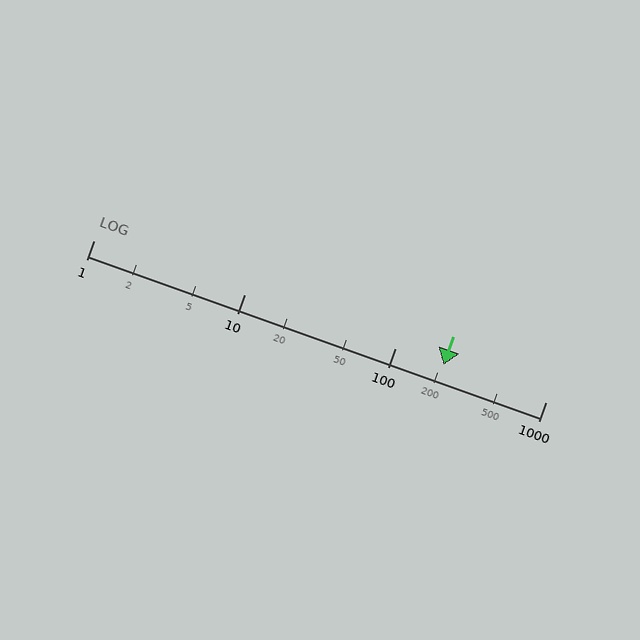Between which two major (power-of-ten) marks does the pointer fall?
The pointer is between 100 and 1000.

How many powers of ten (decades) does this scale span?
The scale spans 3 decades, from 1 to 1000.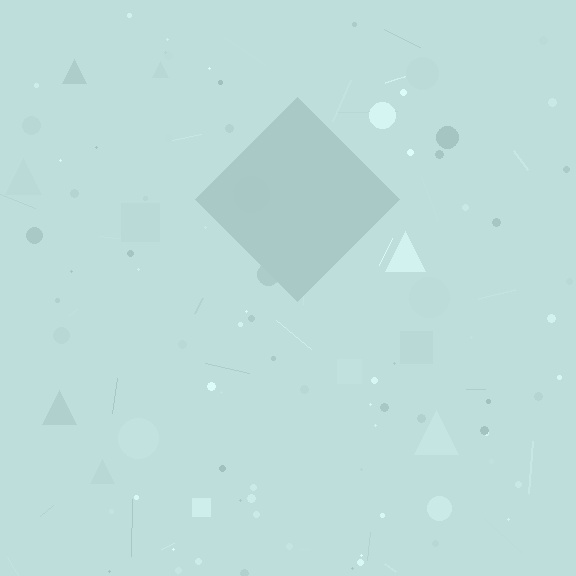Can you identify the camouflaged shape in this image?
The camouflaged shape is a diamond.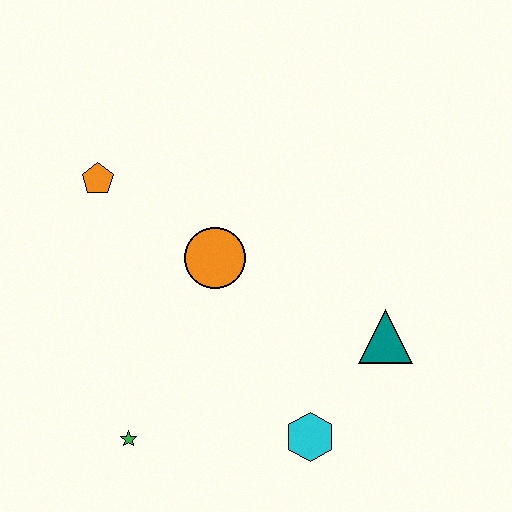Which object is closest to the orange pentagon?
The orange circle is closest to the orange pentagon.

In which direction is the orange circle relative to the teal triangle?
The orange circle is to the left of the teal triangle.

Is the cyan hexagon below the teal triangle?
Yes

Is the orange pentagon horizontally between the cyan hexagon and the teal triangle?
No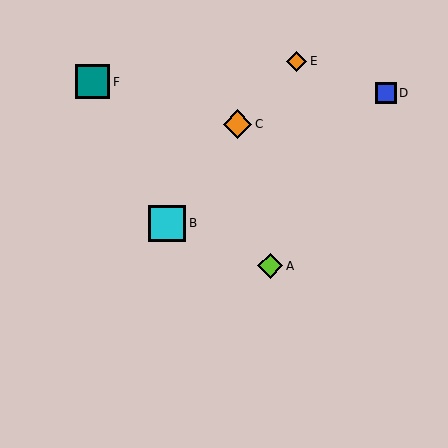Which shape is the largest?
The cyan square (labeled B) is the largest.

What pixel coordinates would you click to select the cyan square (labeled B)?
Click at (167, 223) to select the cyan square B.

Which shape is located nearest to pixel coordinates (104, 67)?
The teal square (labeled F) at (93, 82) is nearest to that location.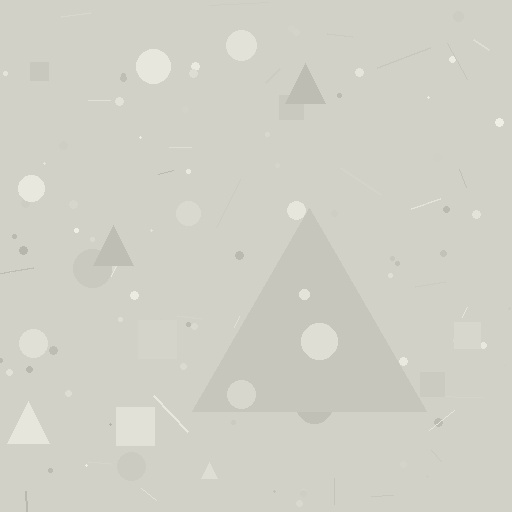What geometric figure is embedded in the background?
A triangle is embedded in the background.